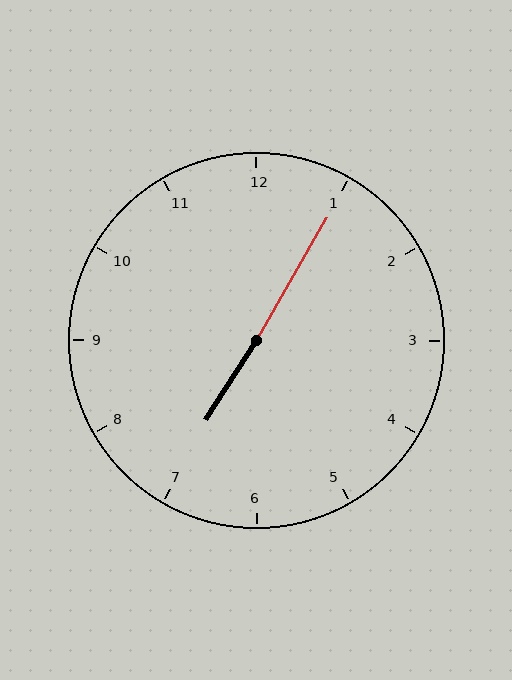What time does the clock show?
7:05.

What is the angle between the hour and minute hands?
Approximately 178 degrees.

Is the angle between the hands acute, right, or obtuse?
It is obtuse.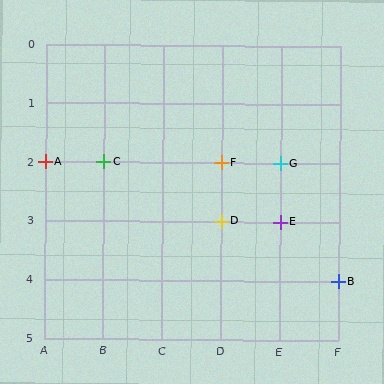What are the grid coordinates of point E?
Point E is at grid coordinates (E, 3).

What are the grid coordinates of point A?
Point A is at grid coordinates (A, 2).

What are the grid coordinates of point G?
Point G is at grid coordinates (E, 2).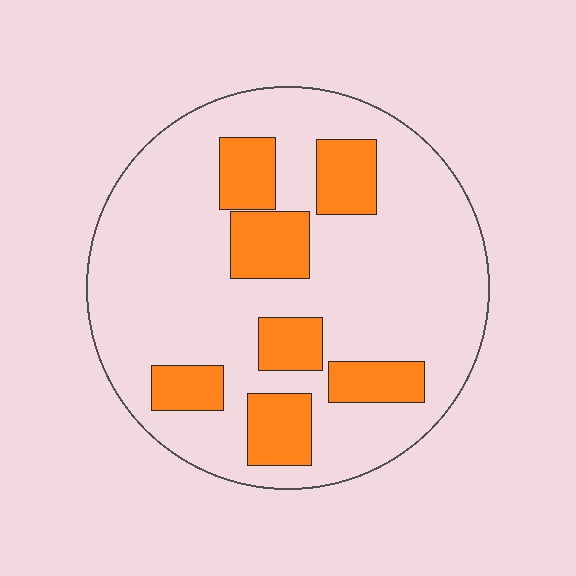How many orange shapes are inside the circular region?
7.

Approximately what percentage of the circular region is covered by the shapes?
Approximately 25%.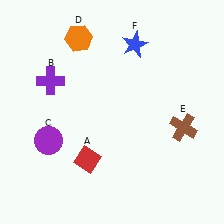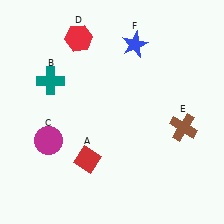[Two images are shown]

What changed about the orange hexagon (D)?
In Image 1, D is orange. In Image 2, it changed to red.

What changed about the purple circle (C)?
In Image 1, C is purple. In Image 2, it changed to magenta.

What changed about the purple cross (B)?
In Image 1, B is purple. In Image 2, it changed to teal.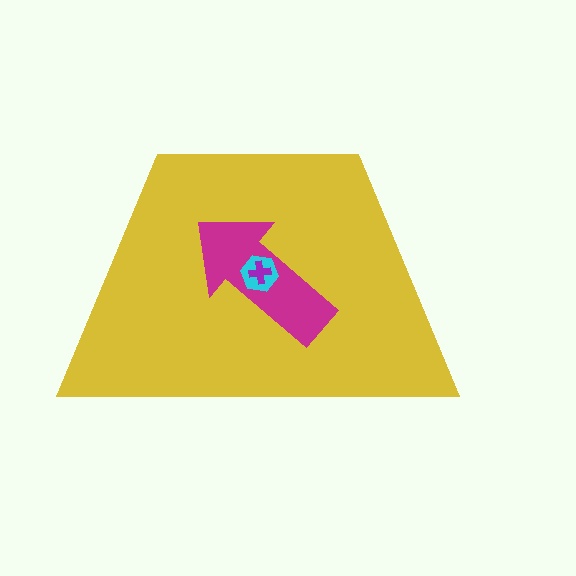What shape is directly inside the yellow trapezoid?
The magenta arrow.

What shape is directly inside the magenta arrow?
The cyan hexagon.